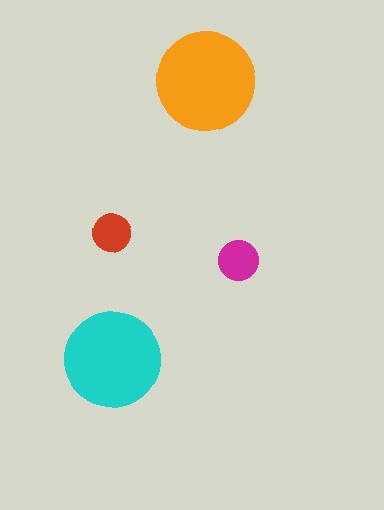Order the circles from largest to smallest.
the orange one, the cyan one, the magenta one, the red one.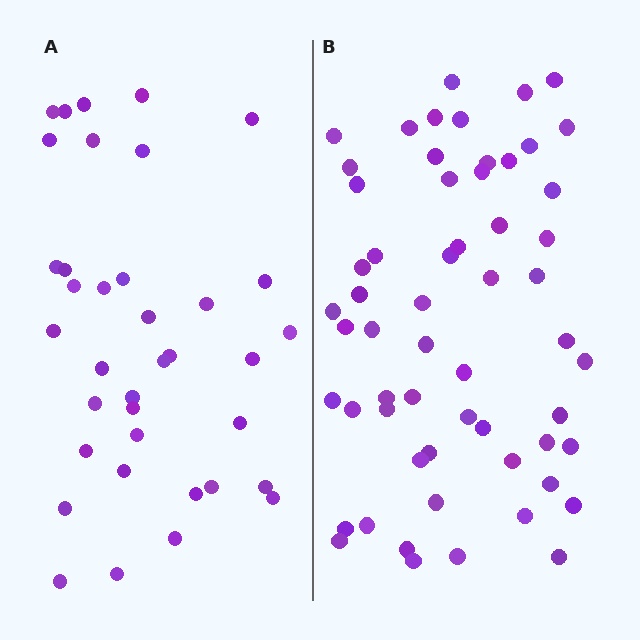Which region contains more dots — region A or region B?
Region B (the right region) has more dots.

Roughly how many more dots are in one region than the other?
Region B has approximately 20 more dots than region A.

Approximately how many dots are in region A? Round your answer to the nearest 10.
About 40 dots. (The exact count is 37, which rounds to 40.)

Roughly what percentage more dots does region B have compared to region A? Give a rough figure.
About 55% more.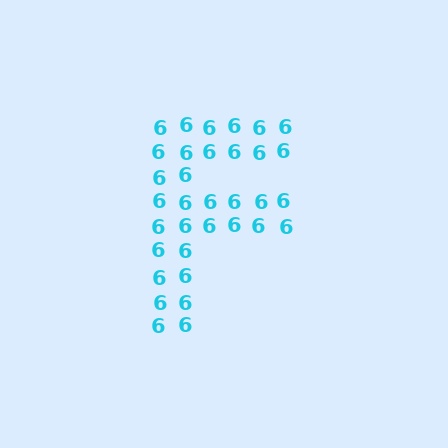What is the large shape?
The large shape is the letter F.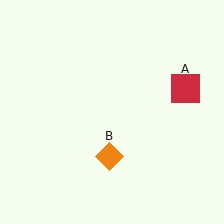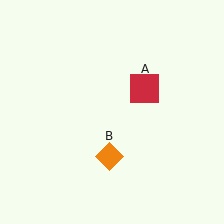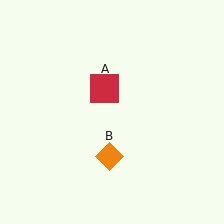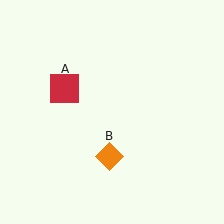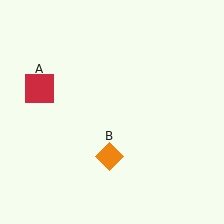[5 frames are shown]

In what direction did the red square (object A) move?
The red square (object A) moved left.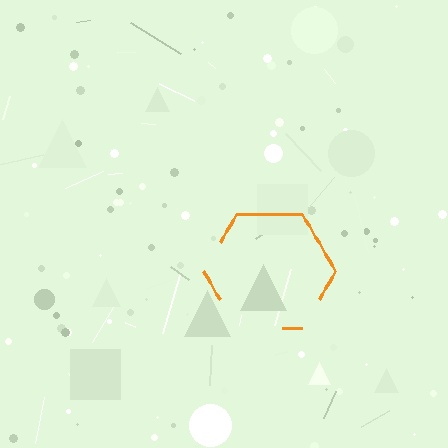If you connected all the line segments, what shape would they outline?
They would outline a hexagon.